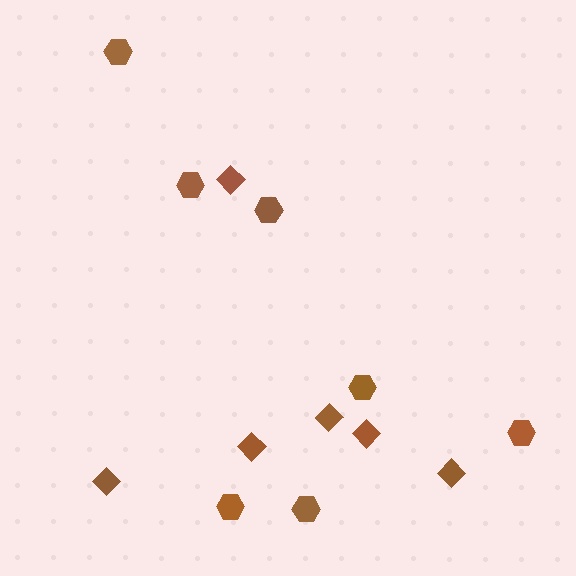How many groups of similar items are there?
There are 2 groups: one group of hexagons (7) and one group of diamonds (6).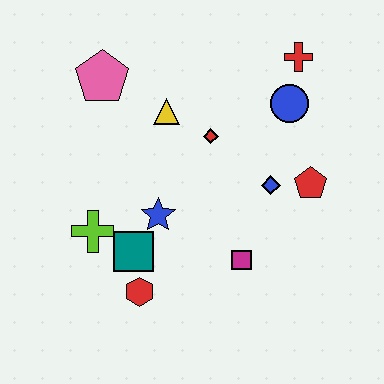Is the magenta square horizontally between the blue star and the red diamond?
No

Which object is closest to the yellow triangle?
The red diamond is closest to the yellow triangle.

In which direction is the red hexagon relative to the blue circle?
The red hexagon is below the blue circle.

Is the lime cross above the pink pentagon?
No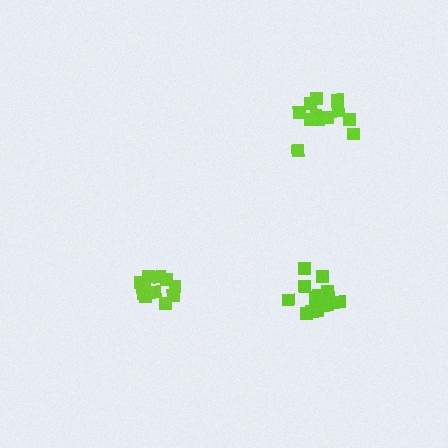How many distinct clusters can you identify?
There are 3 distinct clusters.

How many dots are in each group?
Group 1: 12 dots, Group 2: 17 dots, Group 3: 12 dots (41 total).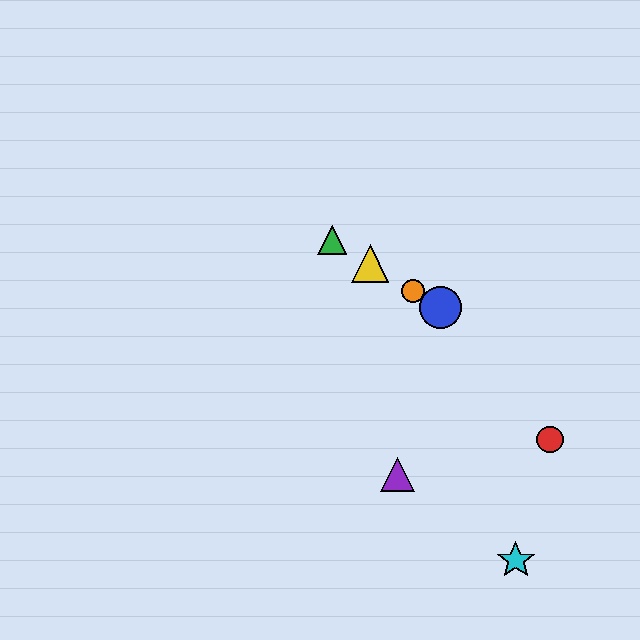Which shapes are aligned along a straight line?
The blue circle, the green triangle, the yellow triangle, the orange circle are aligned along a straight line.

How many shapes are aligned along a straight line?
4 shapes (the blue circle, the green triangle, the yellow triangle, the orange circle) are aligned along a straight line.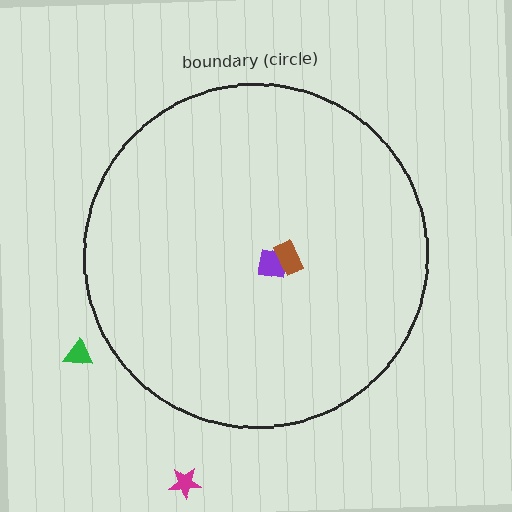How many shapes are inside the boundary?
2 inside, 2 outside.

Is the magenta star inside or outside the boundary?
Outside.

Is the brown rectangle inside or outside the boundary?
Inside.